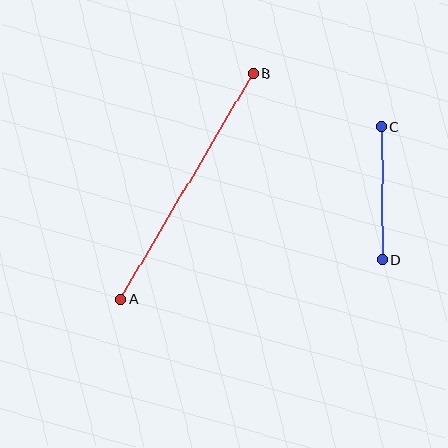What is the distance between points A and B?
The distance is approximately 262 pixels.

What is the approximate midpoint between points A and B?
The midpoint is at approximately (187, 186) pixels.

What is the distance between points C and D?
The distance is approximately 133 pixels.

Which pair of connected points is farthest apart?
Points A and B are farthest apart.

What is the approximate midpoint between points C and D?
The midpoint is at approximately (382, 193) pixels.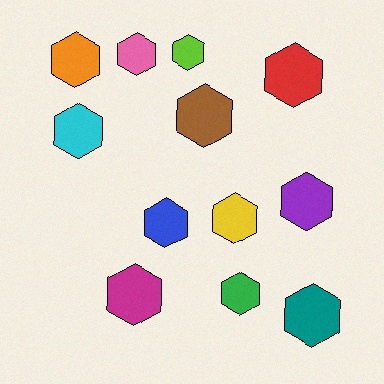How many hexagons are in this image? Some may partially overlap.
There are 12 hexagons.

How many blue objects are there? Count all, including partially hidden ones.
There is 1 blue object.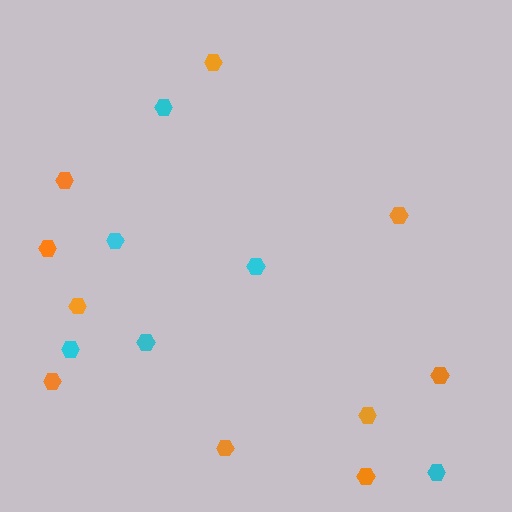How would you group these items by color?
There are 2 groups: one group of cyan hexagons (6) and one group of orange hexagons (10).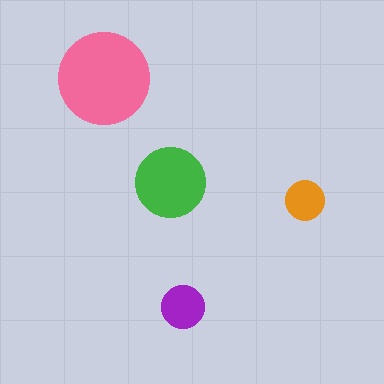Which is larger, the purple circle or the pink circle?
The pink one.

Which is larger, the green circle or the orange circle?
The green one.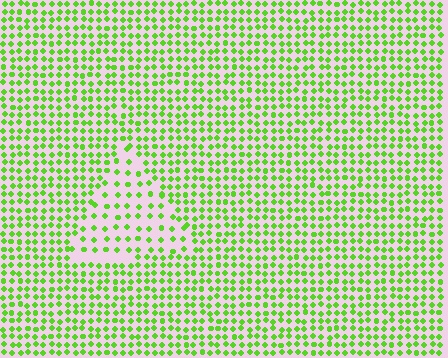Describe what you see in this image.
The image contains small lime elements arranged at two different densities. A triangle-shaped region is visible where the elements are less densely packed than the surrounding area.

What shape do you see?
I see a triangle.